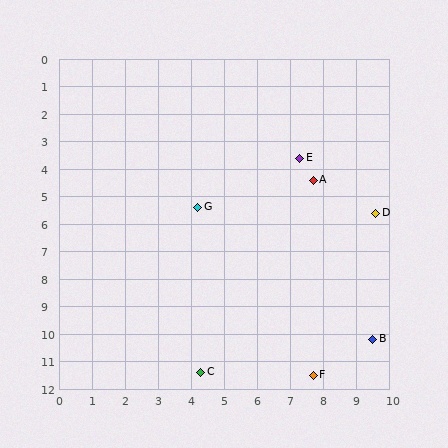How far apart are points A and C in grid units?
Points A and C are about 7.8 grid units apart.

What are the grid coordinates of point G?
Point G is at approximately (4.2, 5.4).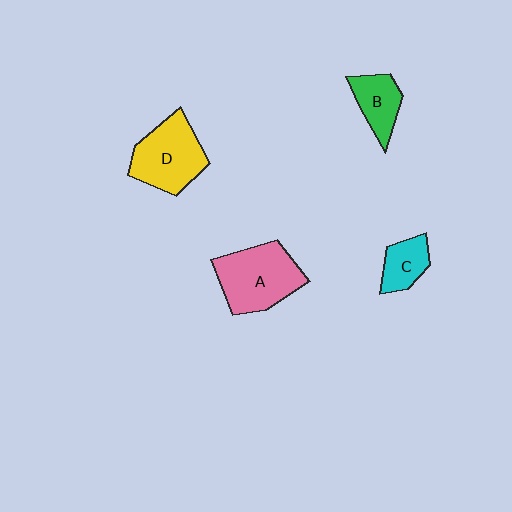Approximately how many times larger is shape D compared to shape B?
Approximately 1.7 times.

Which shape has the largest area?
Shape A (pink).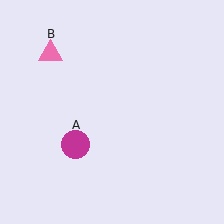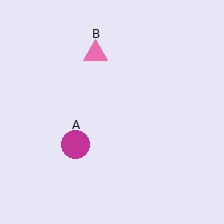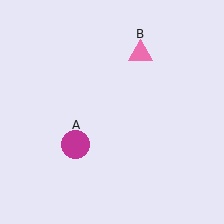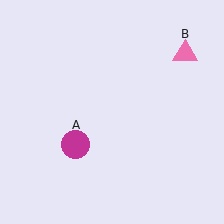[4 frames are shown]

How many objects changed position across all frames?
1 object changed position: pink triangle (object B).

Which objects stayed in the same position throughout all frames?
Magenta circle (object A) remained stationary.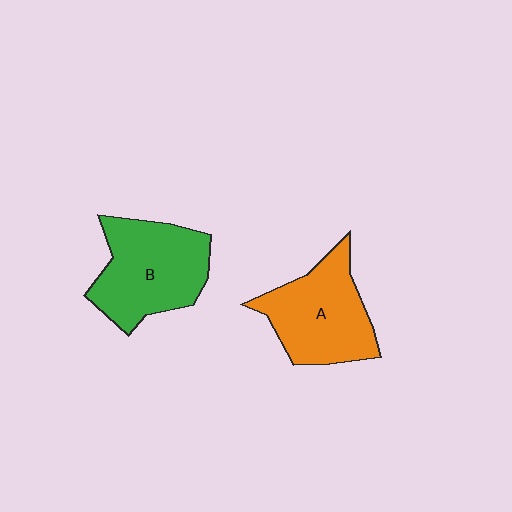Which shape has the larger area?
Shape B (green).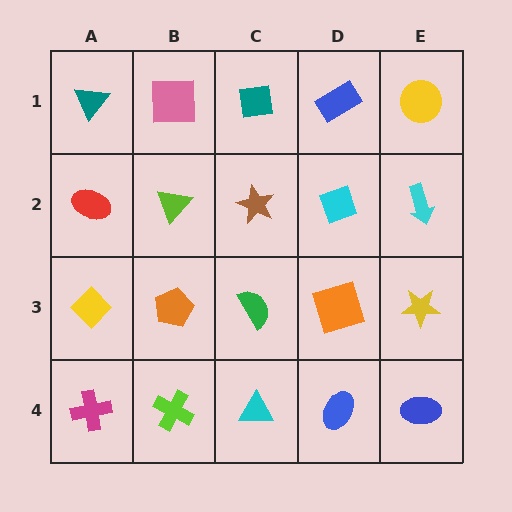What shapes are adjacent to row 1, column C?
A brown star (row 2, column C), a pink square (row 1, column B), a blue rectangle (row 1, column D).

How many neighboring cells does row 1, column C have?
3.